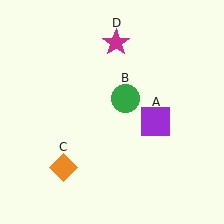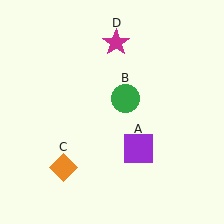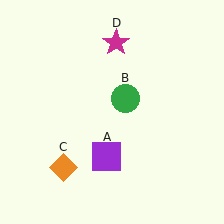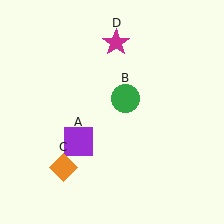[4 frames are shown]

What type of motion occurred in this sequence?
The purple square (object A) rotated clockwise around the center of the scene.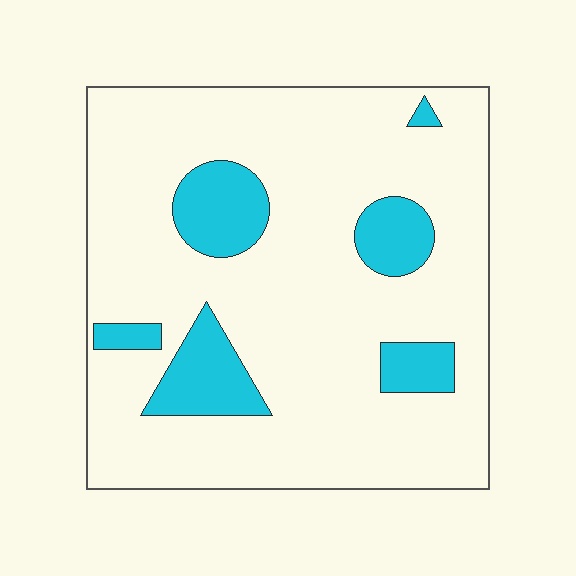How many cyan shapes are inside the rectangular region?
6.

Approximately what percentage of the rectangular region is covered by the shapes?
Approximately 15%.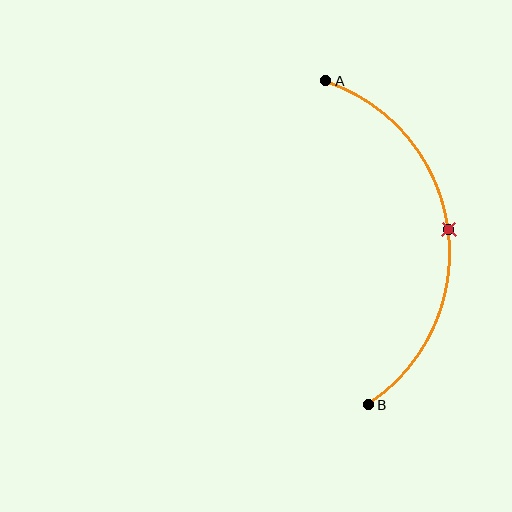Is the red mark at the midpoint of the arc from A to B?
Yes. The red mark lies on the arc at equal arc-length from both A and B — it is the arc midpoint.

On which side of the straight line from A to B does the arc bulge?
The arc bulges to the right of the straight line connecting A and B.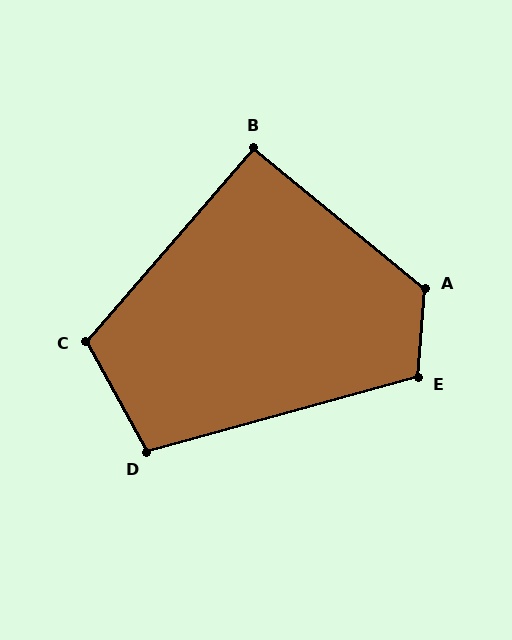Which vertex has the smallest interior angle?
B, at approximately 92 degrees.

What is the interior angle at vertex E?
Approximately 110 degrees (obtuse).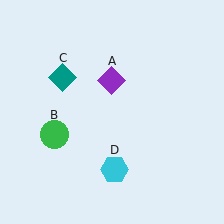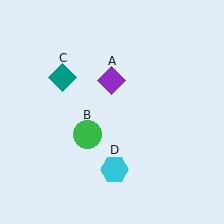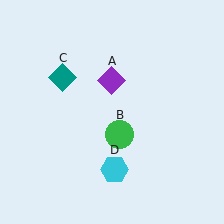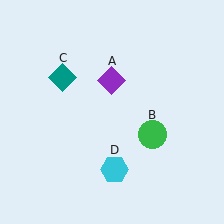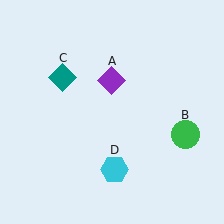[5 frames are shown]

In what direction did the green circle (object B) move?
The green circle (object B) moved right.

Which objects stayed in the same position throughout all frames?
Purple diamond (object A) and teal diamond (object C) and cyan hexagon (object D) remained stationary.